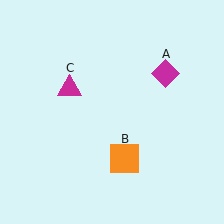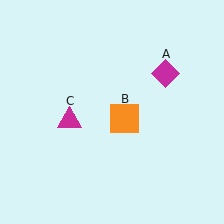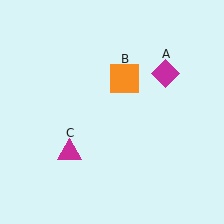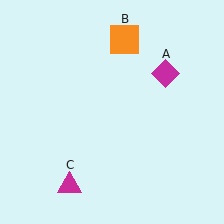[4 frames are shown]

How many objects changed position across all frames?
2 objects changed position: orange square (object B), magenta triangle (object C).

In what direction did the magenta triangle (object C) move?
The magenta triangle (object C) moved down.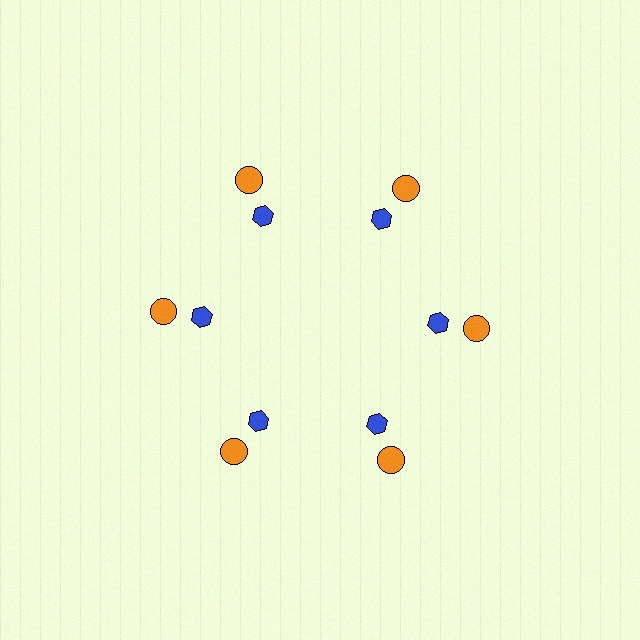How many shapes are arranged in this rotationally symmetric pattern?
There are 12 shapes, arranged in 6 groups of 2.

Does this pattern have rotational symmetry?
Yes, this pattern has 6-fold rotational symmetry. It looks the same after rotating 60 degrees around the center.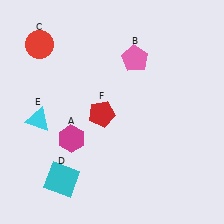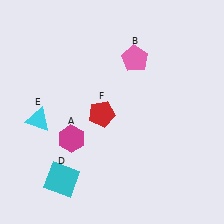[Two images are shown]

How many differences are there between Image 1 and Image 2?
There is 1 difference between the two images.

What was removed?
The red circle (C) was removed in Image 2.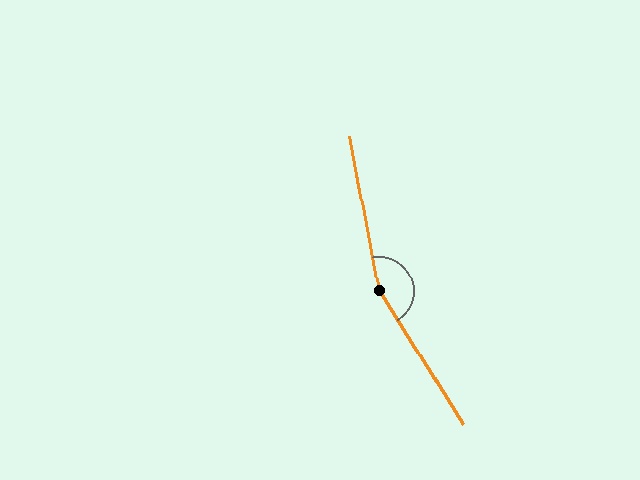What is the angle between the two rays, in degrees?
Approximately 159 degrees.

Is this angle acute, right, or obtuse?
It is obtuse.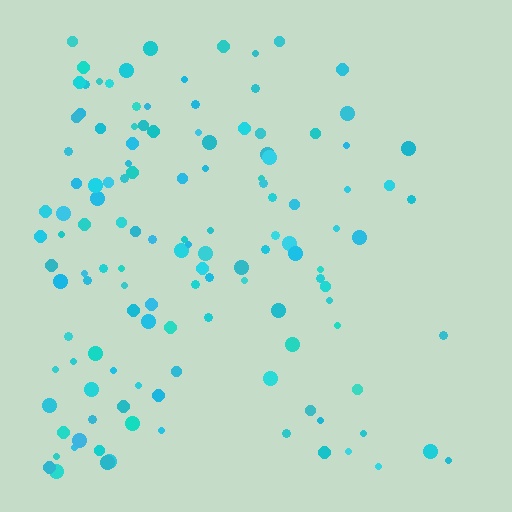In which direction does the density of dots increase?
From right to left, with the left side densest.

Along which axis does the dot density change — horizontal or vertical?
Horizontal.